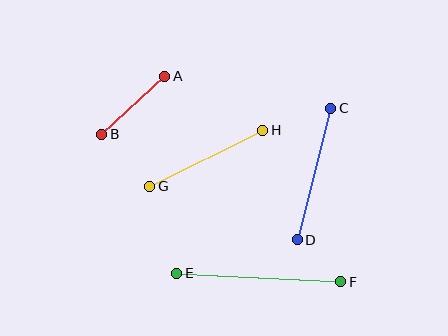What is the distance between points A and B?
The distance is approximately 86 pixels.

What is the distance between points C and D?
The distance is approximately 136 pixels.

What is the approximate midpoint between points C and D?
The midpoint is at approximately (314, 174) pixels.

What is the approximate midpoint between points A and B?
The midpoint is at approximately (133, 105) pixels.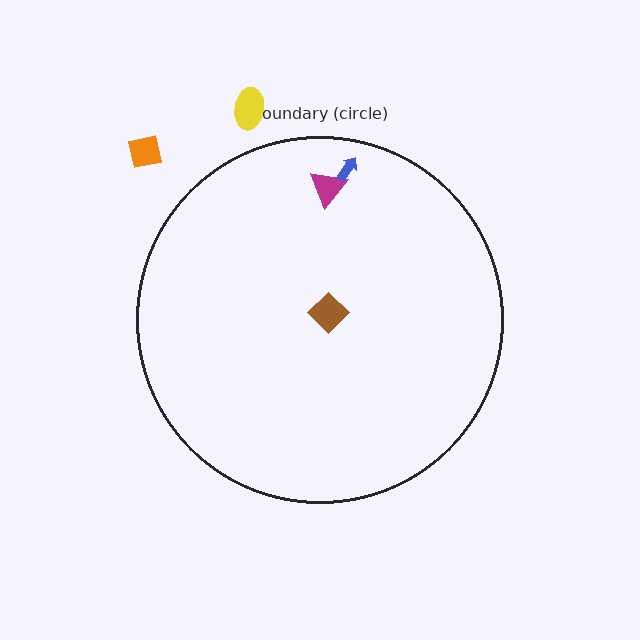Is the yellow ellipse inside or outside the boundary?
Outside.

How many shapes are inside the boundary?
3 inside, 2 outside.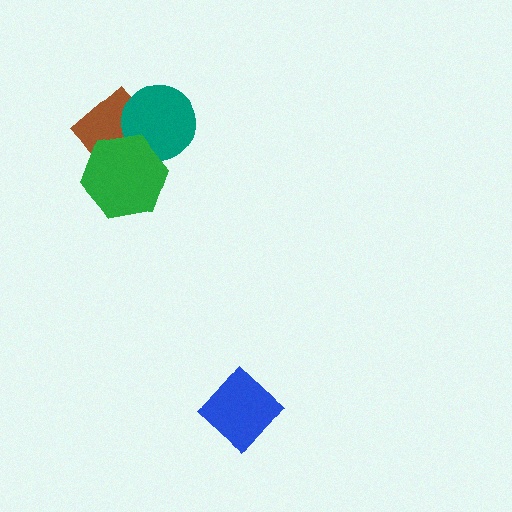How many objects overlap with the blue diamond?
0 objects overlap with the blue diamond.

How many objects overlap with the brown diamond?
2 objects overlap with the brown diamond.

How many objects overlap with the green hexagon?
2 objects overlap with the green hexagon.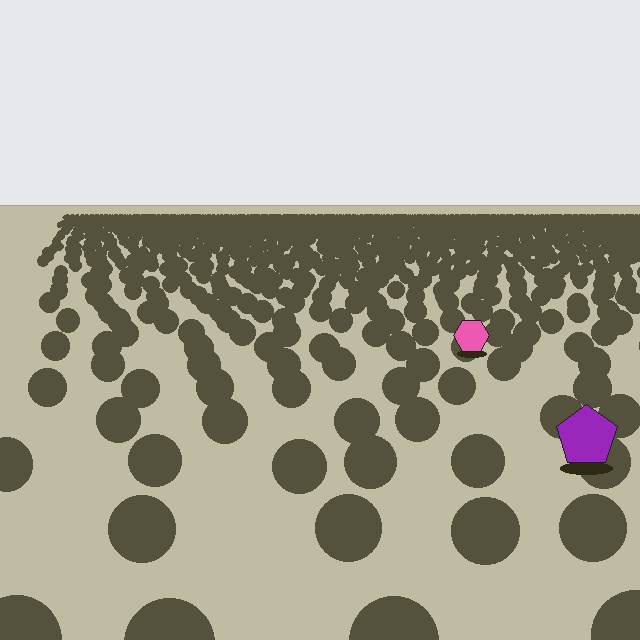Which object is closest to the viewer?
The purple pentagon is closest. The texture marks near it are larger and more spread out.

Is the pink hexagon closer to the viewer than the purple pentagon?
No. The purple pentagon is closer — you can tell from the texture gradient: the ground texture is coarser near it.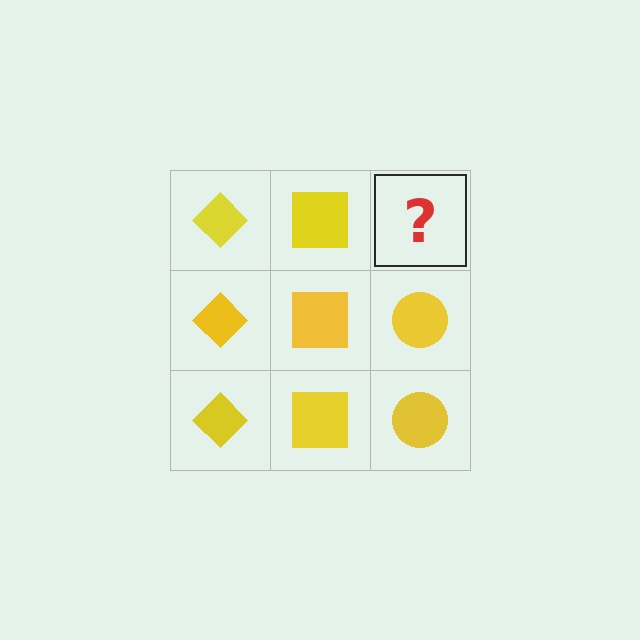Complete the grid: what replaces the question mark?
The question mark should be replaced with a yellow circle.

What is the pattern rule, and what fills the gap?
The rule is that each column has a consistent shape. The gap should be filled with a yellow circle.